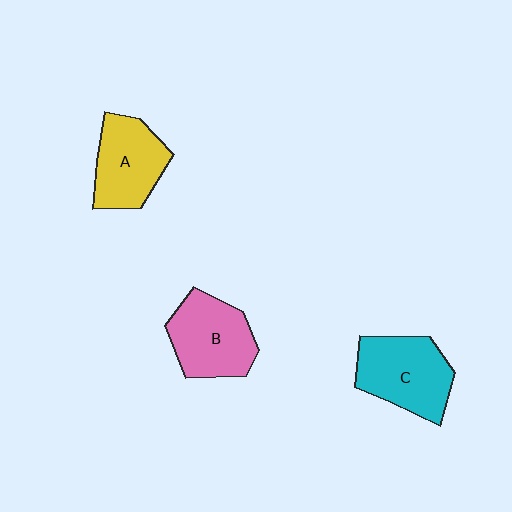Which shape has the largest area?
Shape C (cyan).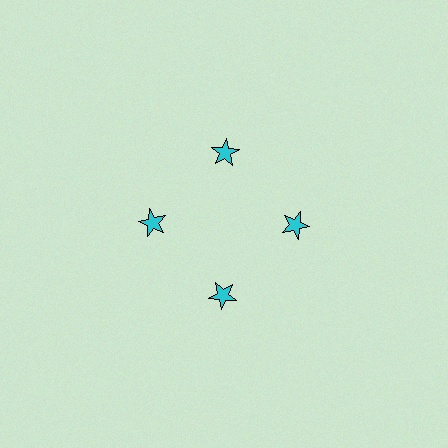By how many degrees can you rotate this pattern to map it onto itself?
The pattern maps onto itself every 90 degrees of rotation.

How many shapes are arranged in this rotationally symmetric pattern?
There are 4 shapes, arranged in 4 groups of 1.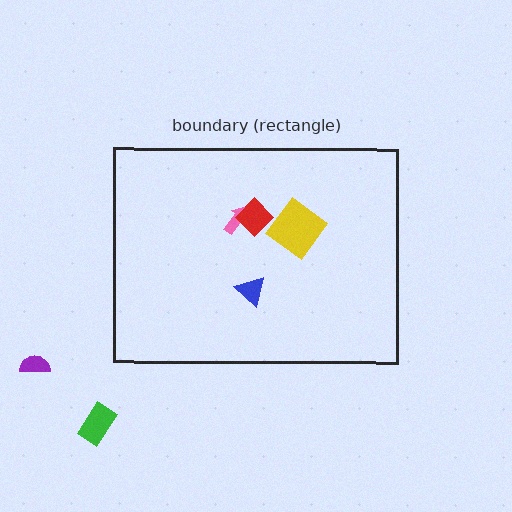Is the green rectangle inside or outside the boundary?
Outside.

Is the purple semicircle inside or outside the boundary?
Outside.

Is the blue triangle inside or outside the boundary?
Inside.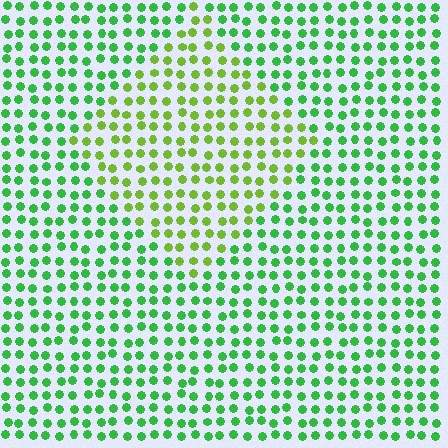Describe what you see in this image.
The image is filled with small green elements in a uniform arrangement. A diamond-shaped region is visible where the elements are tinted to a slightly different hue, forming a subtle color boundary.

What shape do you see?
I see a diamond.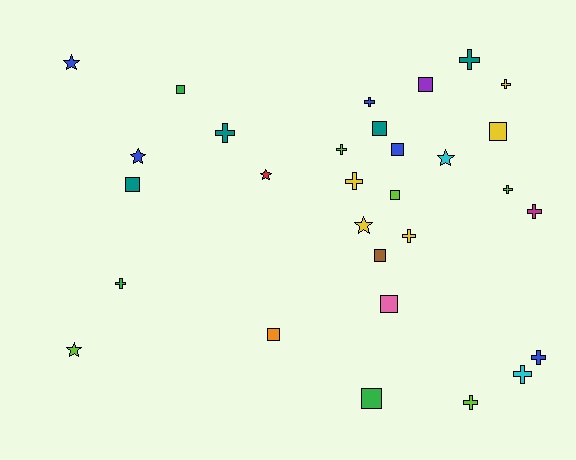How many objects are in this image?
There are 30 objects.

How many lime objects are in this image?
There are 5 lime objects.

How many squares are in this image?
There are 11 squares.